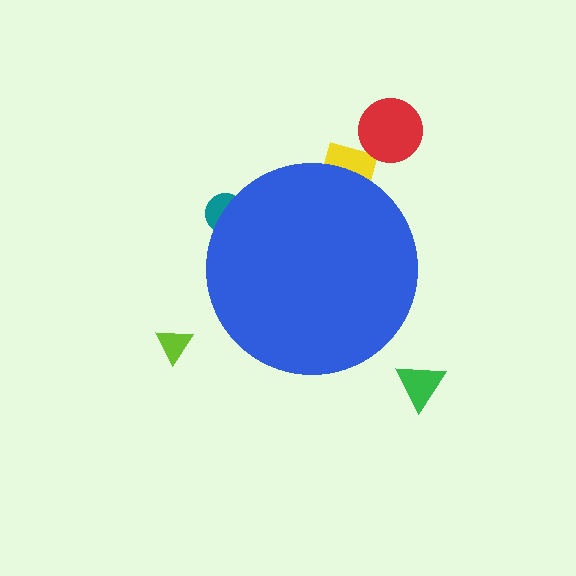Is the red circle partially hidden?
No, the red circle is fully visible.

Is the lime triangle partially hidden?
No, the lime triangle is fully visible.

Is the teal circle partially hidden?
Yes, the teal circle is partially hidden behind the blue circle.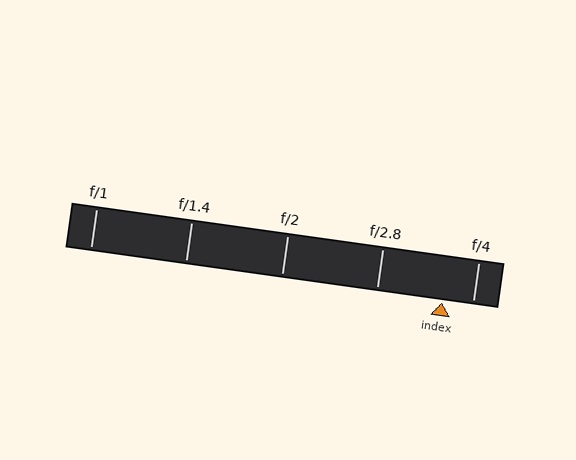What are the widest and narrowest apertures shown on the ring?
The widest aperture shown is f/1 and the narrowest is f/4.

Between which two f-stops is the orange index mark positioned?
The index mark is between f/2.8 and f/4.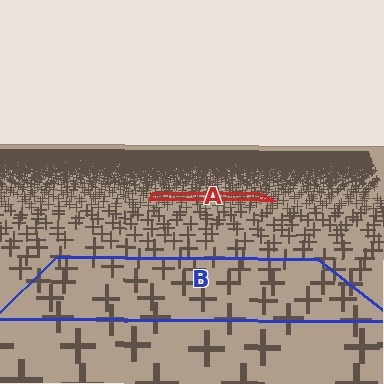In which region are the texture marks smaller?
The texture marks are smaller in region A, because it is farther away.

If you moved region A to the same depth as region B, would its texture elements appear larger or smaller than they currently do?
They would appear larger. At a closer depth, the same texture elements are projected at a bigger on-screen size.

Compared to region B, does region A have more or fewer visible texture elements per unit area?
Region A has more texture elements per unit area — they are packed more densely because it is farther away.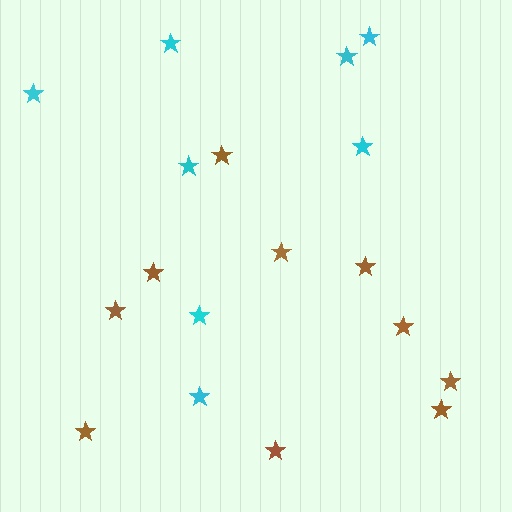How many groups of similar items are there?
There are 2 groups: one group of brown stars (10) and one group of cyan stars (8).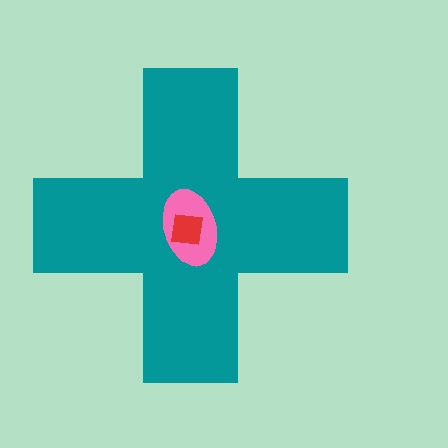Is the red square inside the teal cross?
Yes.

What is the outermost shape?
The teal cross.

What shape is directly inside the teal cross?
The pink ellipse.